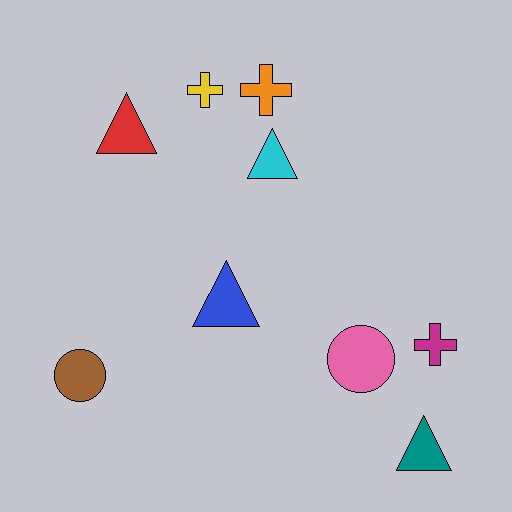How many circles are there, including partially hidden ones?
There are 2 circles.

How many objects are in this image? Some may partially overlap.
There are 9 objects.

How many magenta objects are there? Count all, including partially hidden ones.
There is 1 magenta object.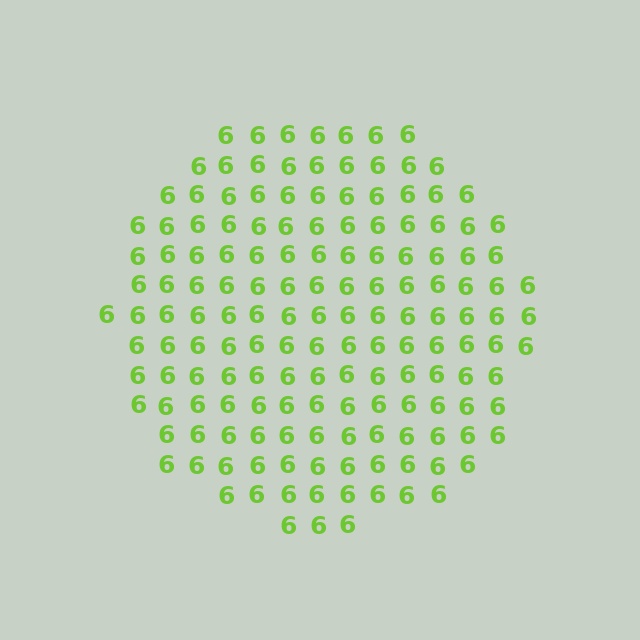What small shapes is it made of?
It is made of small digit 6's.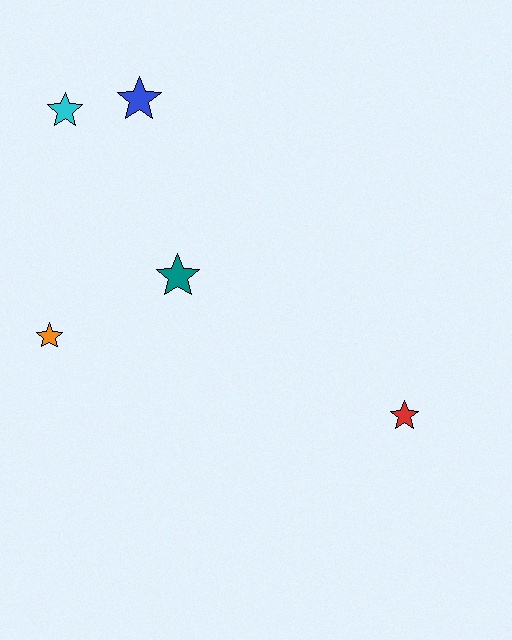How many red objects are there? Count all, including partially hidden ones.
There is 1 red object.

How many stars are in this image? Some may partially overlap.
There are 5 stars.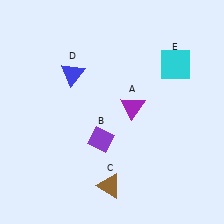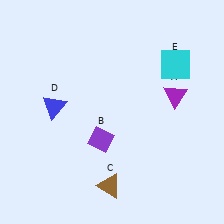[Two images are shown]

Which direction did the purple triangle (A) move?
The purple triangle (A) moved right.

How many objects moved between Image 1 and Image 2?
2 objects moved between the two images.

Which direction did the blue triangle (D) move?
The blue triangle (D) moved down.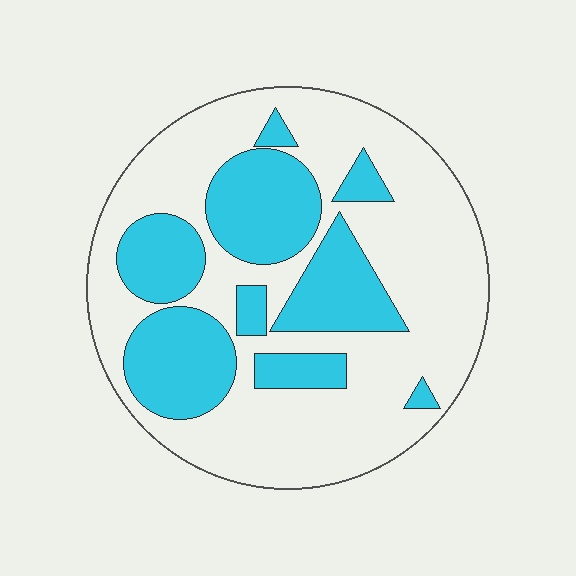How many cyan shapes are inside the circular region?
9.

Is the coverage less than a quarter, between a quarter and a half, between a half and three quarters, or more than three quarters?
Between a quarter and a half.